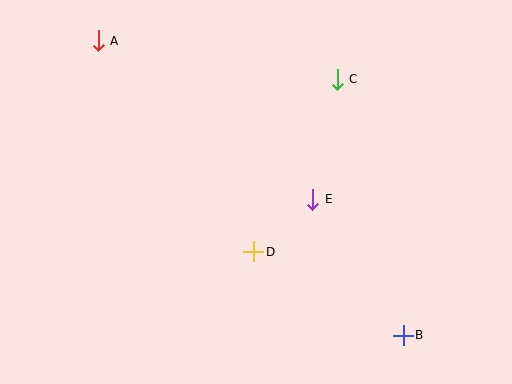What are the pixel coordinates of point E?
Point E is at (313, 199).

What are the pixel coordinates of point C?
Point C is at (337, 79).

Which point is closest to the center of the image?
Point E at (313, 199) is closest to the center.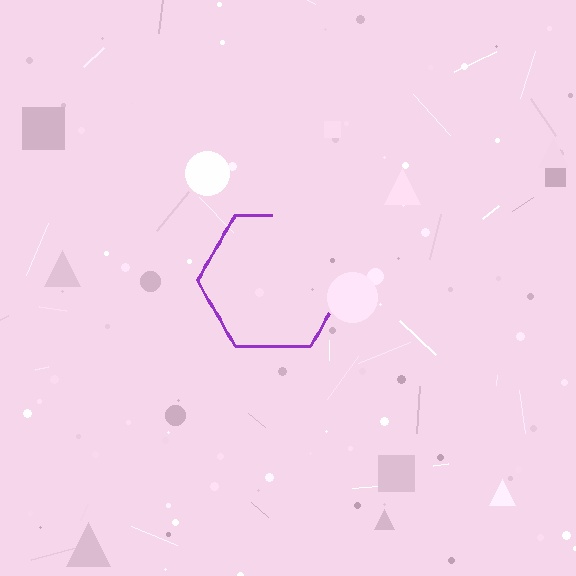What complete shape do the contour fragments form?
The contour fragments form a hexagon.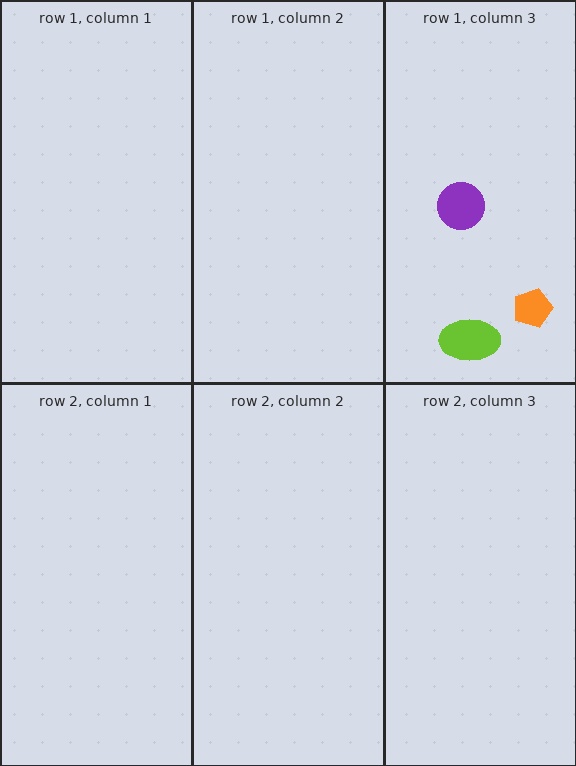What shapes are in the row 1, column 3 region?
The lime ellipse, the orange pentagon, the purple circle.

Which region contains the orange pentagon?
The row 1, column 3 region.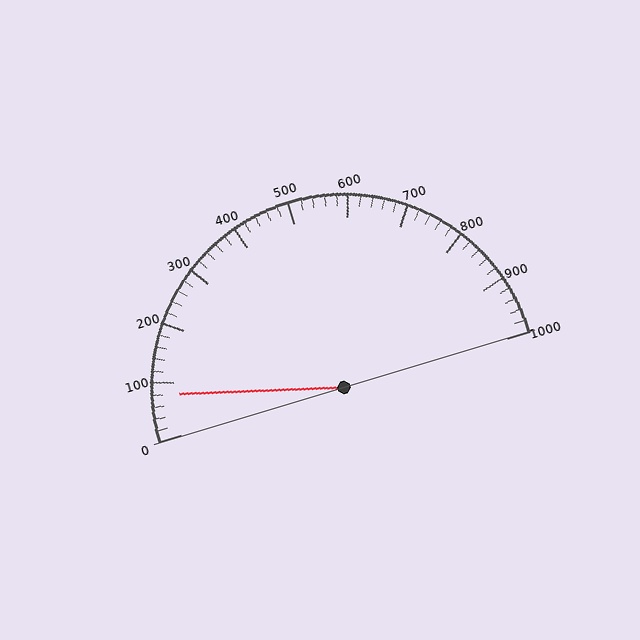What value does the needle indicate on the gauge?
The needle indicates approximately 80.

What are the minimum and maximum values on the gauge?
The gauge ranges from 0 to 1000.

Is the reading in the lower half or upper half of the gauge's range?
The reading is in the lower half of the range (0 to 1000).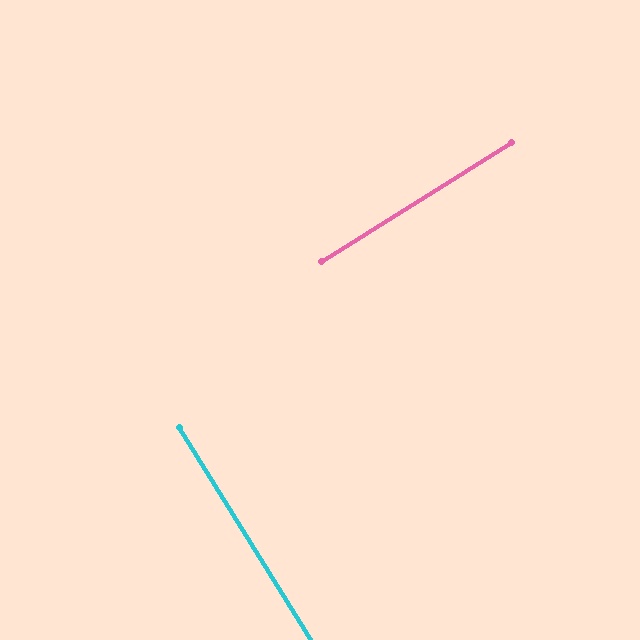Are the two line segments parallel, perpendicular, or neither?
Perpendicular — they meet at approximately 90°.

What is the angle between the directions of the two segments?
Approximately 90 degrees.